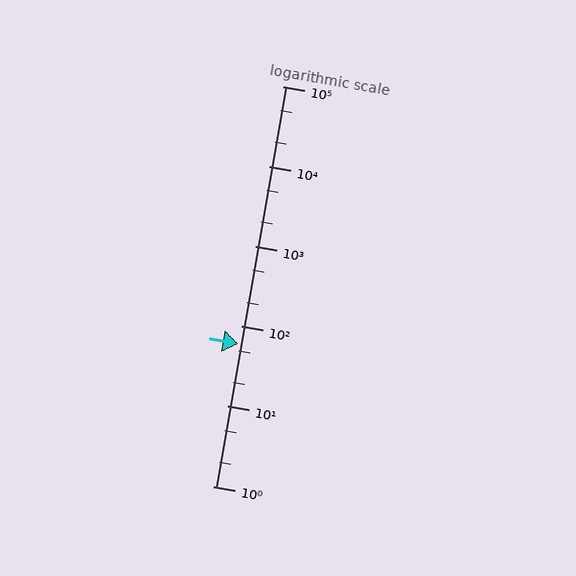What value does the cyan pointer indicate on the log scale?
The pointer indicates approximately 61.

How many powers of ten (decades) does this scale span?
The scale spans 5 decades, from 1 to 100000.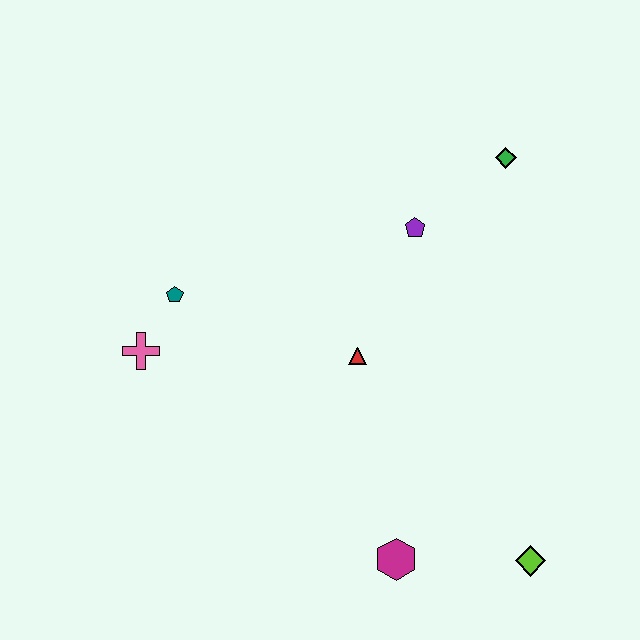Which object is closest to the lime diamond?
The magenta hexagon is closest to the lime diamond.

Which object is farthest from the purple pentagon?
The lime diamond is farthest from the purple pentagon.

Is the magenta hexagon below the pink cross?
Yes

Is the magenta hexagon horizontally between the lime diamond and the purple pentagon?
No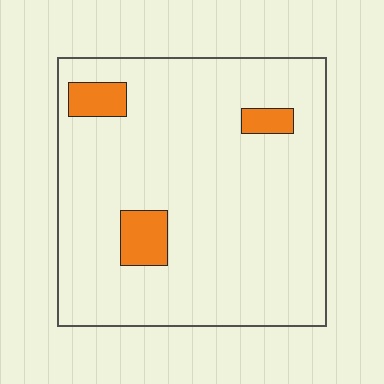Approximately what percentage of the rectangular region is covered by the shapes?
Approximately 10%.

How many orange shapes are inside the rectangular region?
3.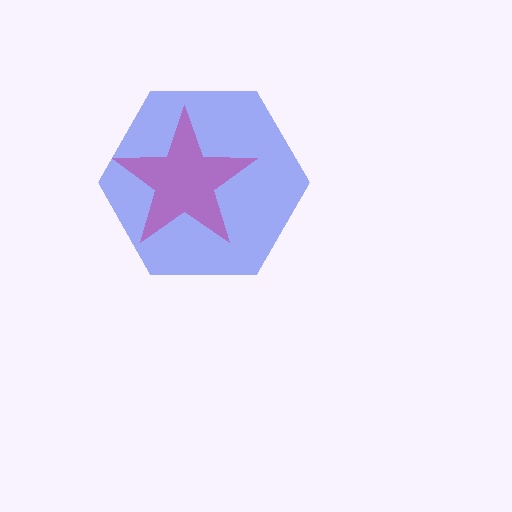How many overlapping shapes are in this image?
There are 2 overlapping shapes in the image.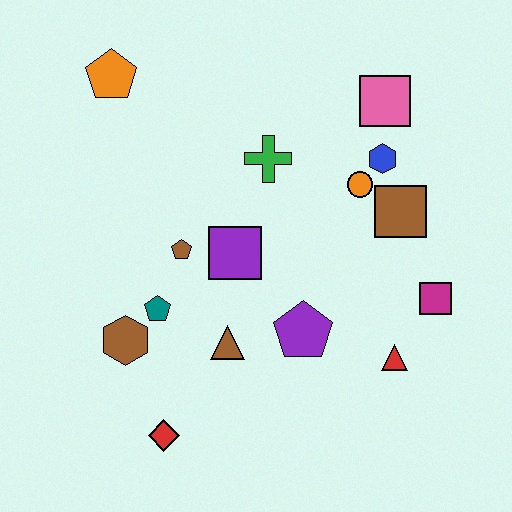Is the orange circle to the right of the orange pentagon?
Yes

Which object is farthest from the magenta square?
The orange pentagon is farthest from the magenta square.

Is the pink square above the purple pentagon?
Yes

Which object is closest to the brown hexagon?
The teal pentagon is closest to the brown hexagon.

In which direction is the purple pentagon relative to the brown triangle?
The purple pentagon is to the right of the brown triangle.